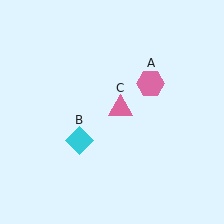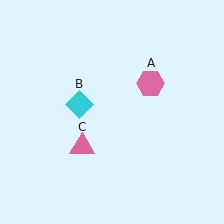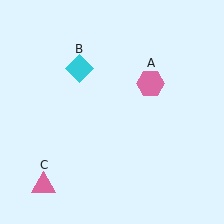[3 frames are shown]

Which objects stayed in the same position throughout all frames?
Pink hexagon (object A) remained stationary.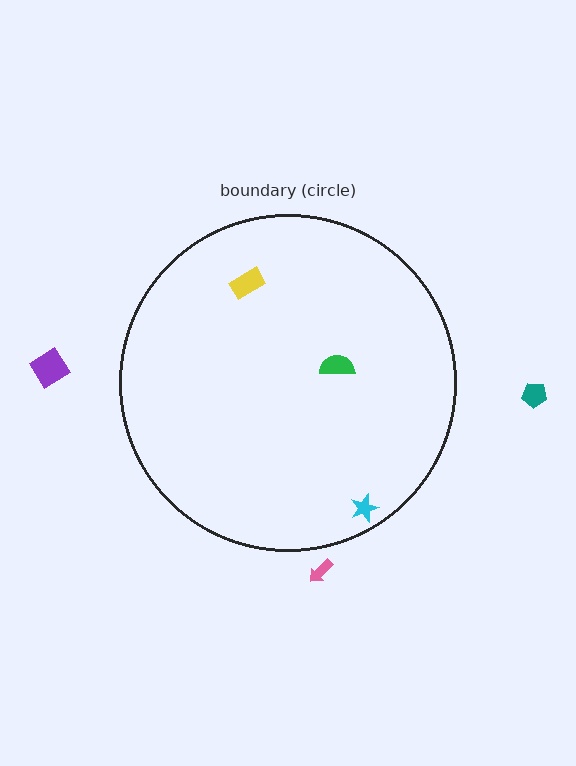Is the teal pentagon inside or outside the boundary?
Outside.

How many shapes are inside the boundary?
3 inside, 3 outside.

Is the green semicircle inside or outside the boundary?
Inside.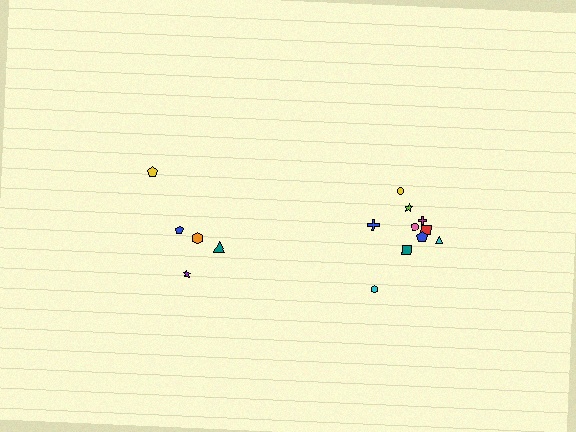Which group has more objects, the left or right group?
The right group.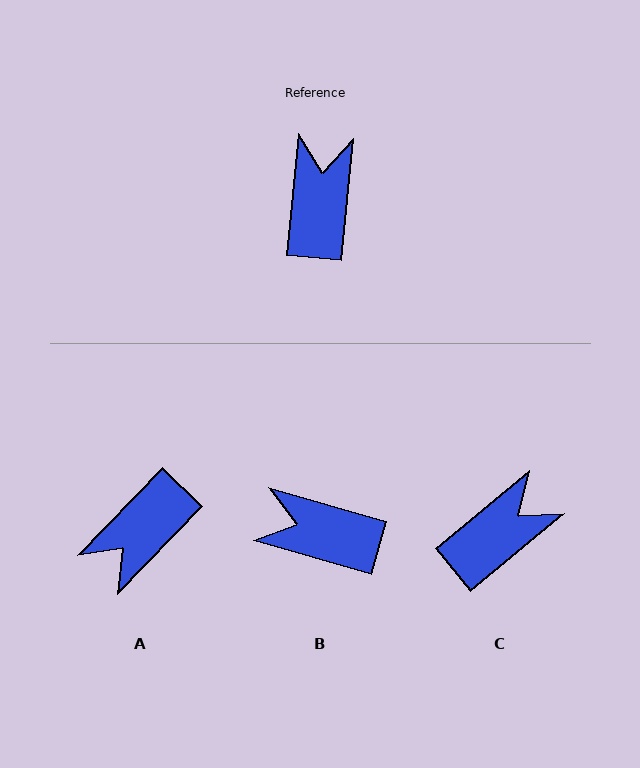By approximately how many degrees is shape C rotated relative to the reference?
Approximately 45 degrees clockwise.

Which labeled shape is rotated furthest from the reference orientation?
A, about 141 degrees away.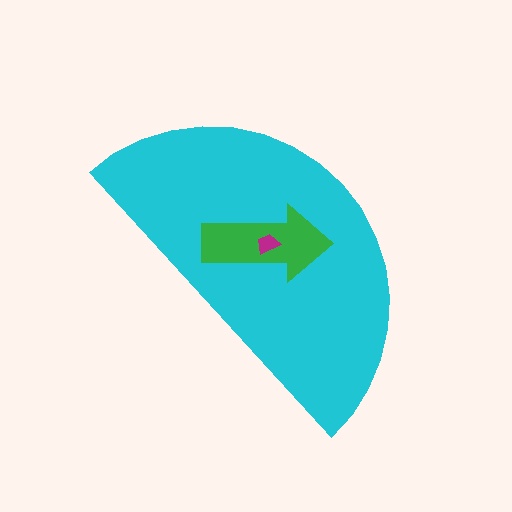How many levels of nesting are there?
3.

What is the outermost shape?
The cyan semicircle.